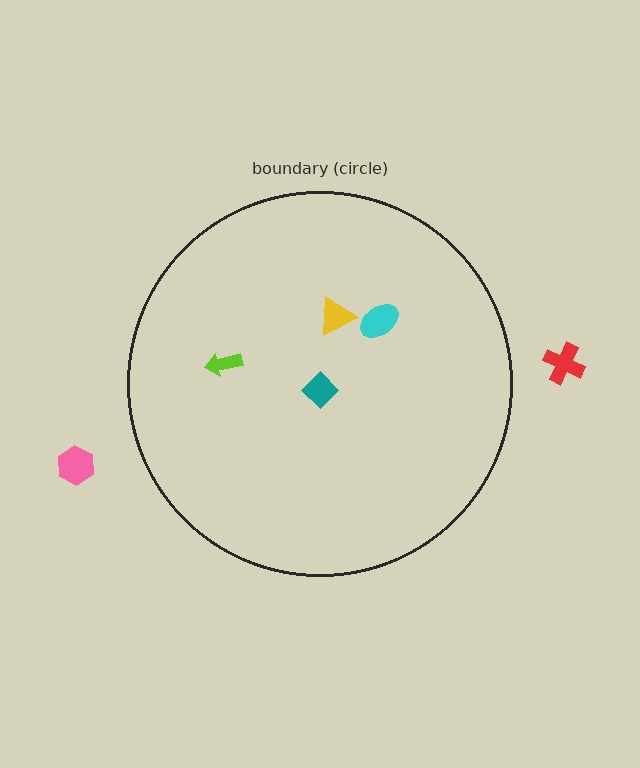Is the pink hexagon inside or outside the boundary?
Outside.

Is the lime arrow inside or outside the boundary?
Inside.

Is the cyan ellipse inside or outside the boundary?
Inside.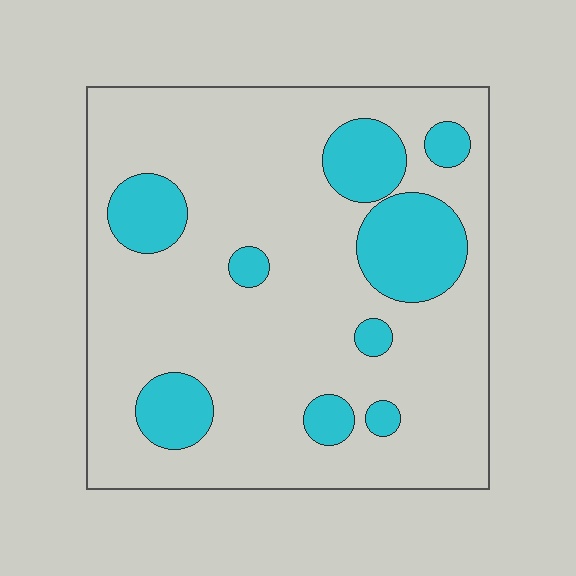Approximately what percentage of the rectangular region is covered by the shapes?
Approximately 20%.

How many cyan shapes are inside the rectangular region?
9.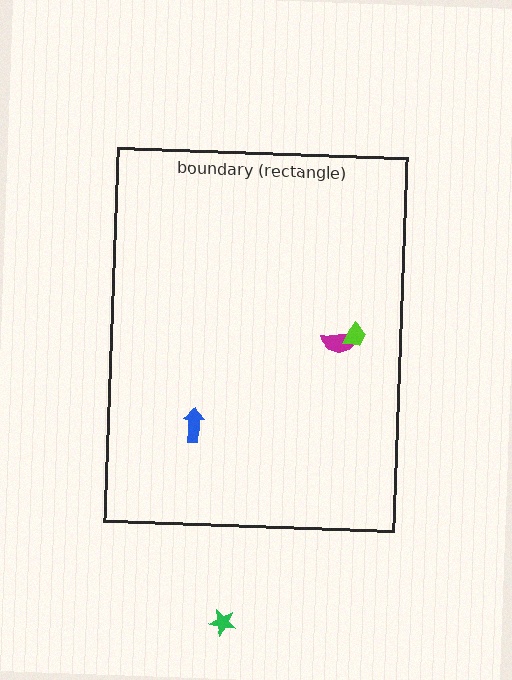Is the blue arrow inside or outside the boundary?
Inside.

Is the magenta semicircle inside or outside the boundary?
Inside.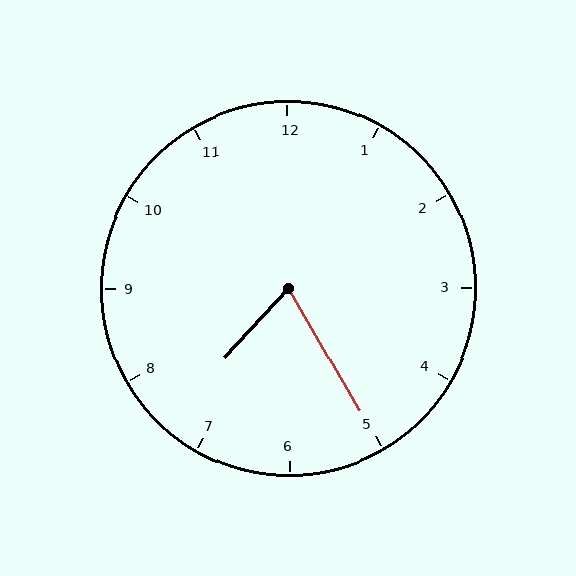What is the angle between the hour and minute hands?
Approximately 72 degrees.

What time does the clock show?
7:25.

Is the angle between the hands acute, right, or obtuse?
It is acute.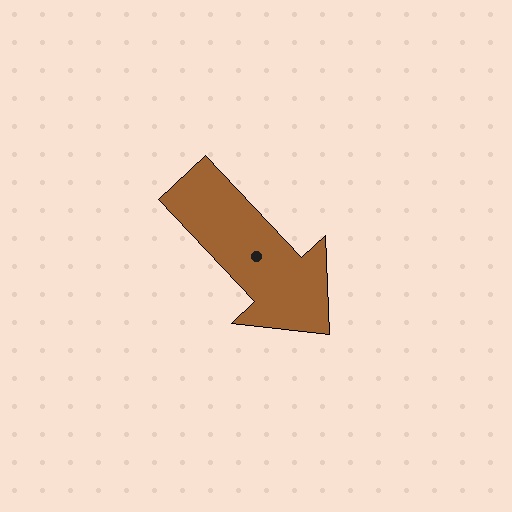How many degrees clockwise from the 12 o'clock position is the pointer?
Approximately 137 degrees.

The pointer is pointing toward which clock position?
Roughly 5 o'clock.